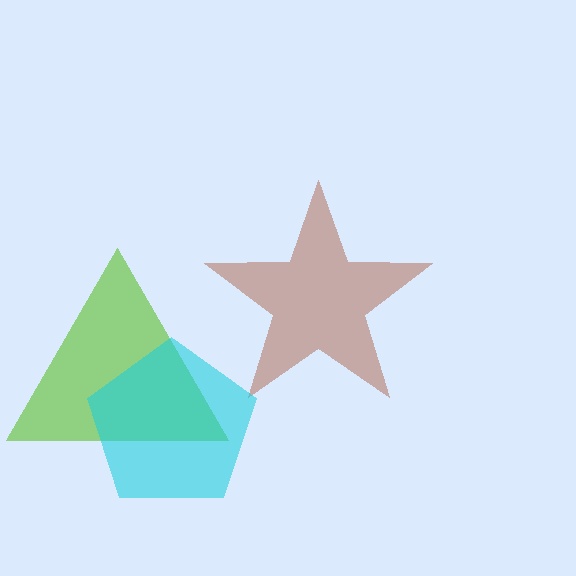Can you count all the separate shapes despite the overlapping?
Yes, there are 3 separate shapes.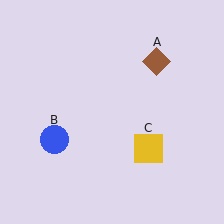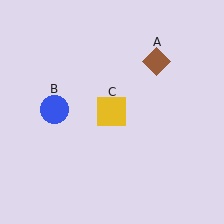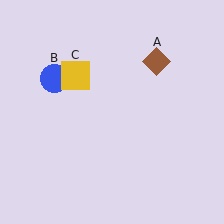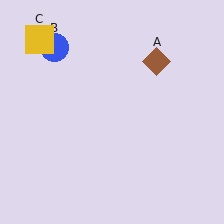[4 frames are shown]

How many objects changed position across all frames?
2 objects changed position: blue circle (object B), yellow square (object C).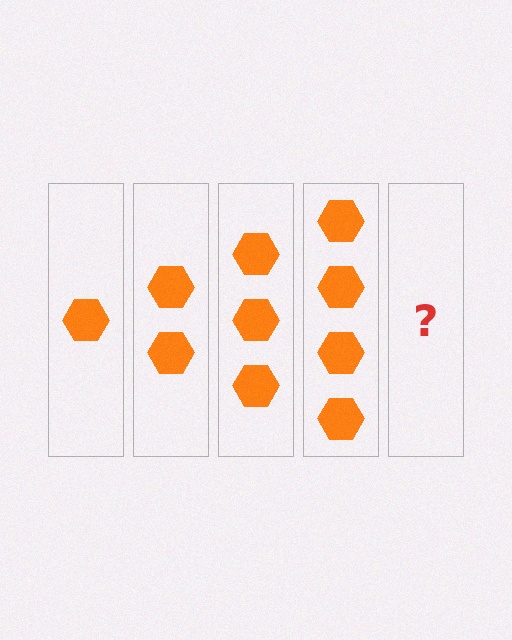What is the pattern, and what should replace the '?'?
The pattern is that each step adds one more hexagon. The '?' should be 5 hexagons.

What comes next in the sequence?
The next element should be 5 hexagons.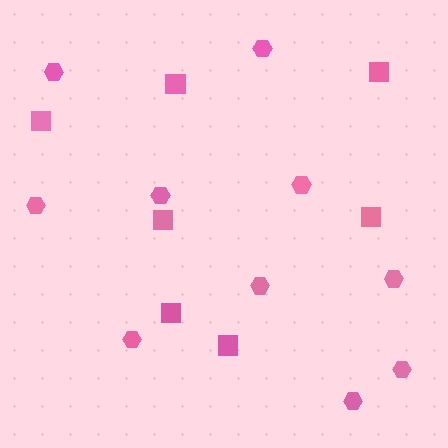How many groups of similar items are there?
There are 2 groups: one group of hexagons (10) and one group of squares (7).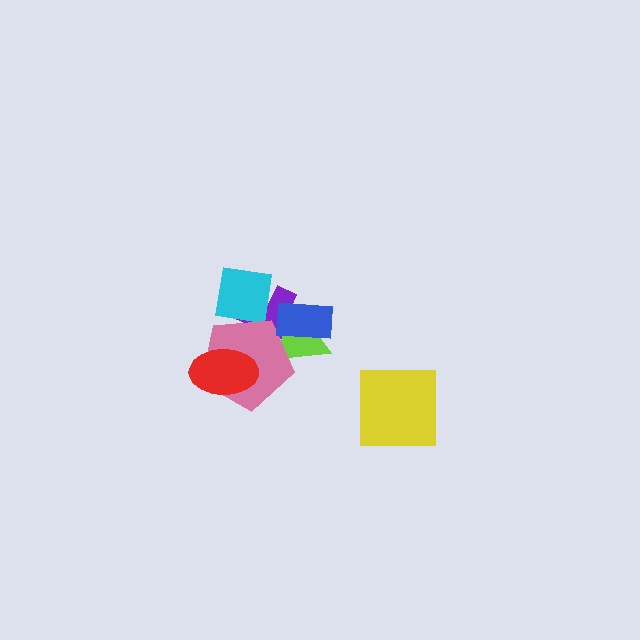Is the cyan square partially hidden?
Yes, it is partially covered by another shape.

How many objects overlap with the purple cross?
4 objects overlap with the purple cross.